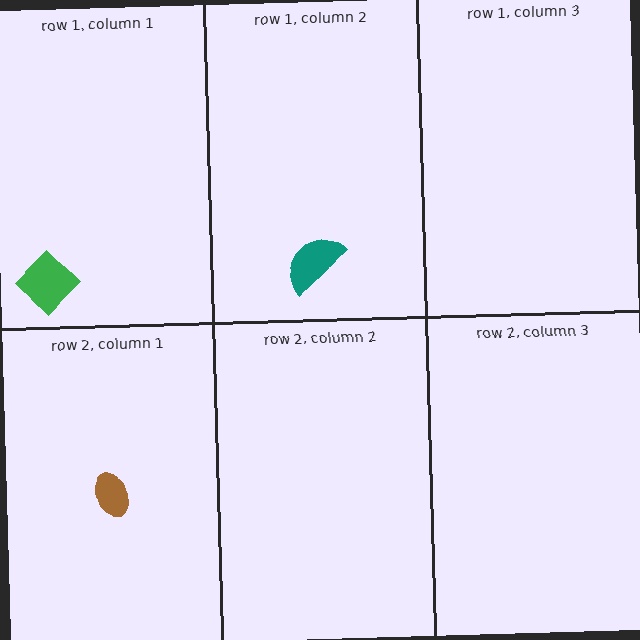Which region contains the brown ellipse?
The row 2, column 1 region.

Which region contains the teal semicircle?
The row 1, column 2 region.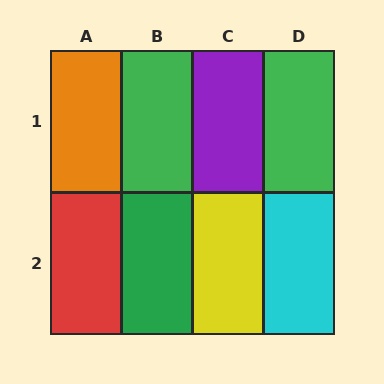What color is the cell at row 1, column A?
Orange.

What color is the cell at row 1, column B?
Green.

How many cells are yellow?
1 cell is yellow.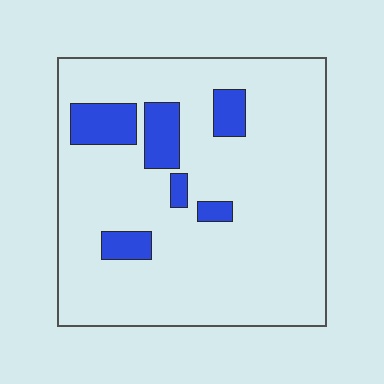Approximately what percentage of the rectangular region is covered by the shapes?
Approximately 15%.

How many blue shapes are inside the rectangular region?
6.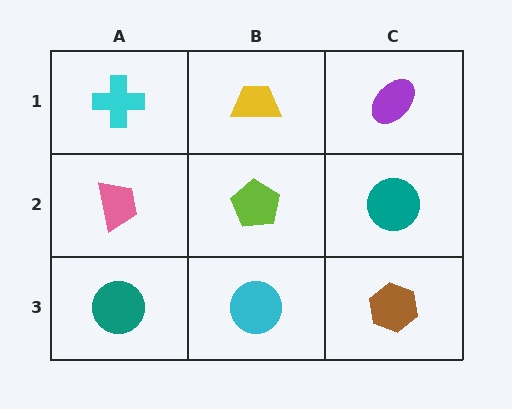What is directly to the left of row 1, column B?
A cyan cross.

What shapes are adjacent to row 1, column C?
A teal circle (row 2, column C), a yellow trapezoid (row 1, column B).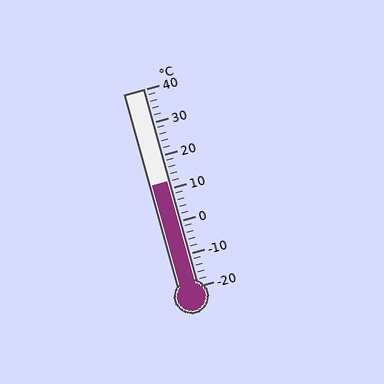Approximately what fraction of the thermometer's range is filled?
The thermometer is filled to approximately 55% of its range.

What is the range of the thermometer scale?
The thermometer scale ranges from -20°C to 40°C.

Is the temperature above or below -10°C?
The temperature is above -10°C.